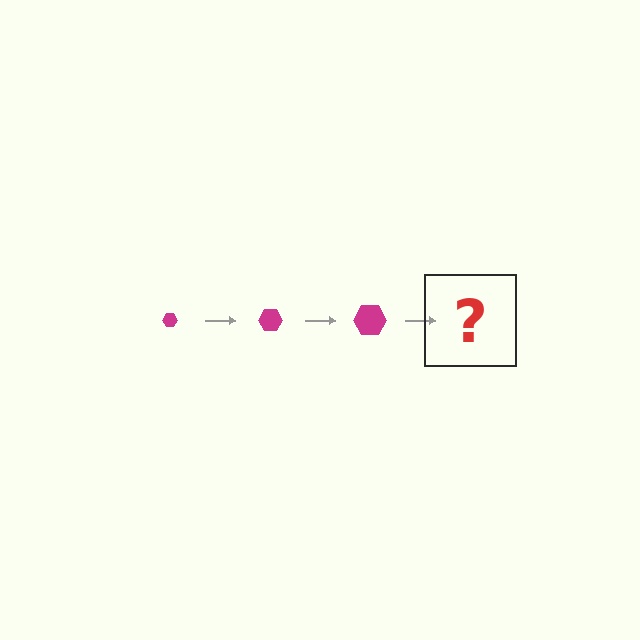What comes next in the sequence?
The next element should be a magenta hexagon, larger than the previous one.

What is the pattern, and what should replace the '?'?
The pattern is that the hexagon gets progressively larger each step. The '?' should be a magenta hexagon, larger than the previous one.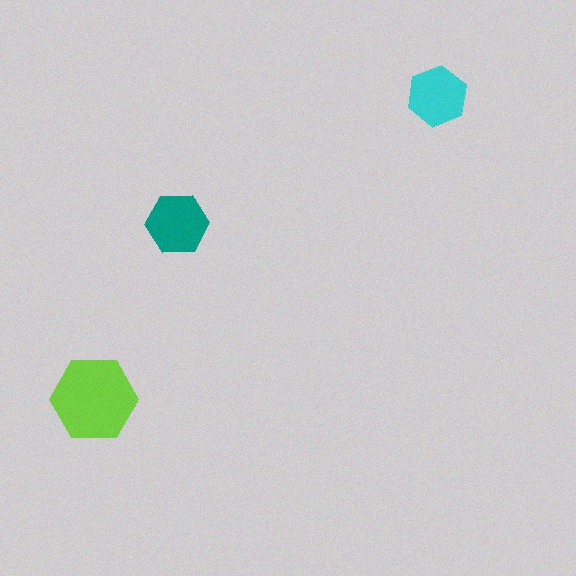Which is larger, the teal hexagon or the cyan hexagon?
The teal one.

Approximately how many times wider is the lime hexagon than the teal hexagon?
About 1.5 times wider.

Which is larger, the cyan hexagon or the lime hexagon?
The lime one.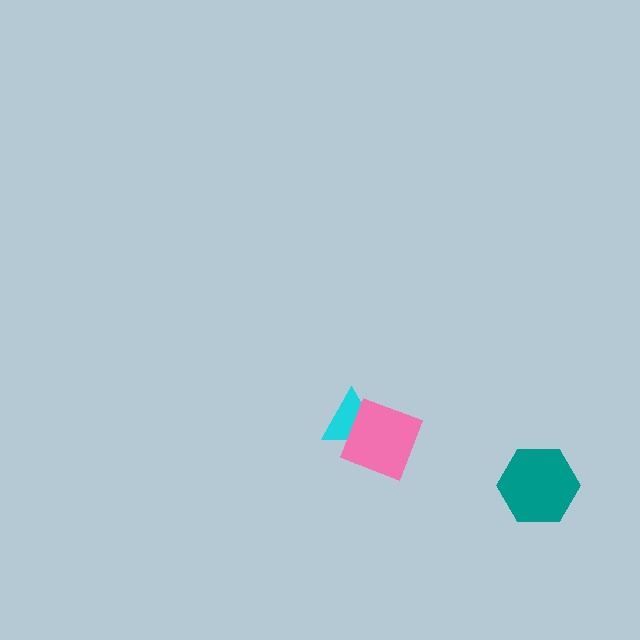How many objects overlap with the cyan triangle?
1 object overlaps with the cyan triangle.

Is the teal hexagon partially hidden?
No, no other shape covers it.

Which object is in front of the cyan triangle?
The pink square is in front of the cyan triangle.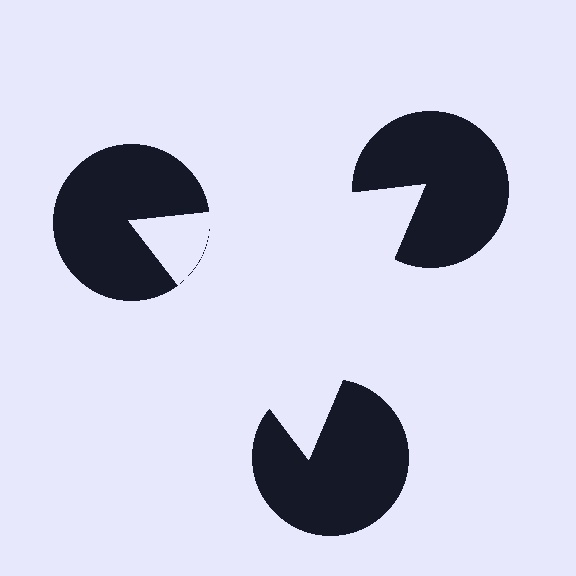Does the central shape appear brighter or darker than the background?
It typically appears slightly brighter than the background, even though no actual brightness change is drawn.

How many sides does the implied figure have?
3 sides.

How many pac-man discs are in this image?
There are 3 — one at each vertex of the illusory triangle.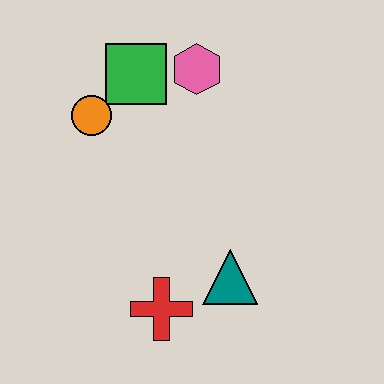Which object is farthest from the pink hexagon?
The red cross is farthest from the pink hexagon.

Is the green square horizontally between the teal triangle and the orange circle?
Yes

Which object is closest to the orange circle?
The green square is closest to the orange circle.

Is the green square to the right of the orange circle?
Yes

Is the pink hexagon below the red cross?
No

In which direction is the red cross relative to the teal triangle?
The red cross is to the left of the teal triangle.